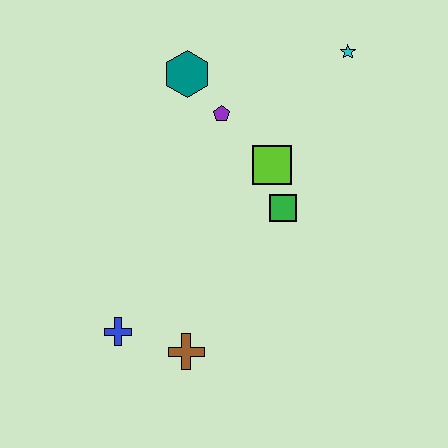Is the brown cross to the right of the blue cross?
Yes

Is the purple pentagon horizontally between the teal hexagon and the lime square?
Yes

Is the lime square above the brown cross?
Yes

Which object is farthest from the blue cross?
The cyan star is farthest from the blue cross.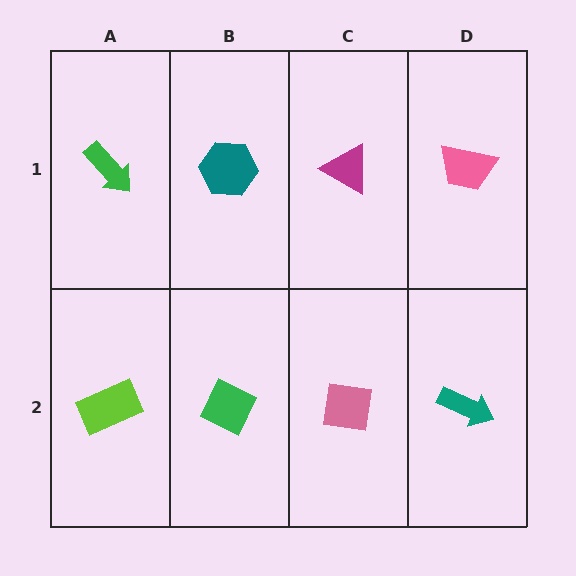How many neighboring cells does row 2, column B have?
3.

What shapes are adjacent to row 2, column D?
A pink trapezoid (row 1, column D), a pink square (row 2, column C).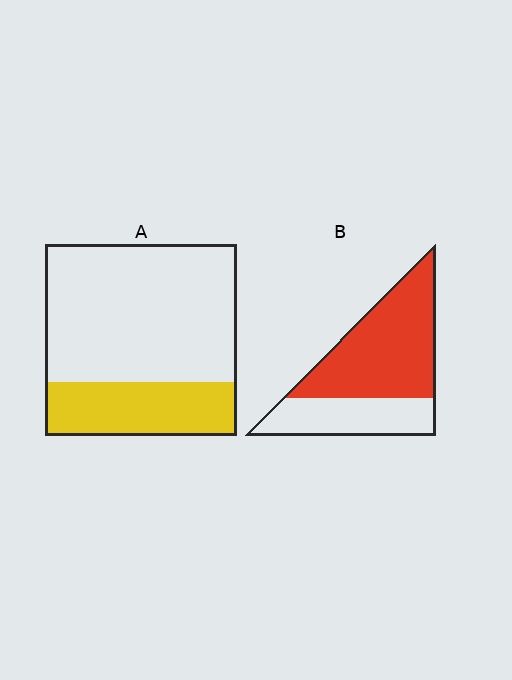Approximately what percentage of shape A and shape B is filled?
A is approximately 30% and B is approximately 65%.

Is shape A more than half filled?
No.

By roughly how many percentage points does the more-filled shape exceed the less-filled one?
By roughly 35 percentage points (B over A).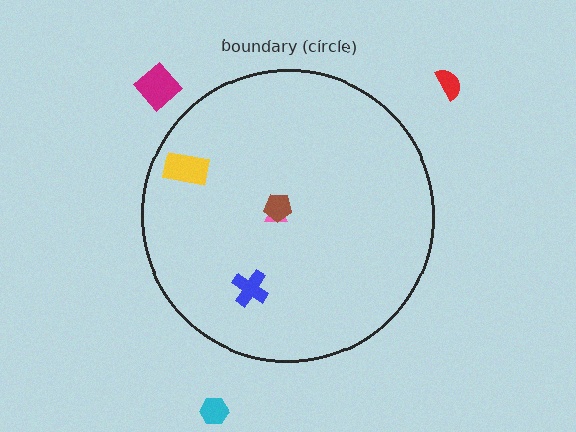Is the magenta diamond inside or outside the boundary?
Outside.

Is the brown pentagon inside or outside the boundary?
Inside.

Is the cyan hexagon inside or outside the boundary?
Outside.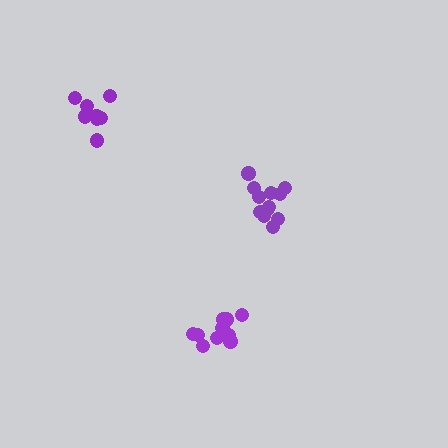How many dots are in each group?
Group 1: 12 dots, Group 2: 11 dots, Group 3: 8 dots (31 total).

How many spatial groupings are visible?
There are 3 spatial groupings.